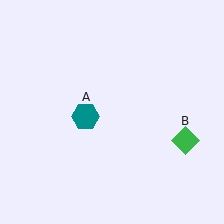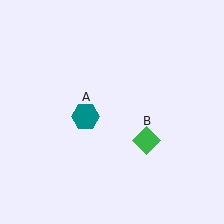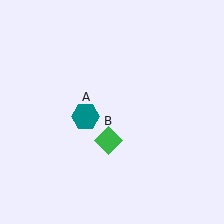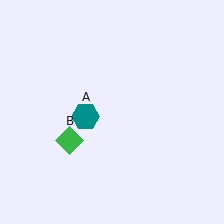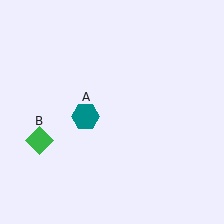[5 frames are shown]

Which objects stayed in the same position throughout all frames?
Teal hexagon (object A) remained stationary.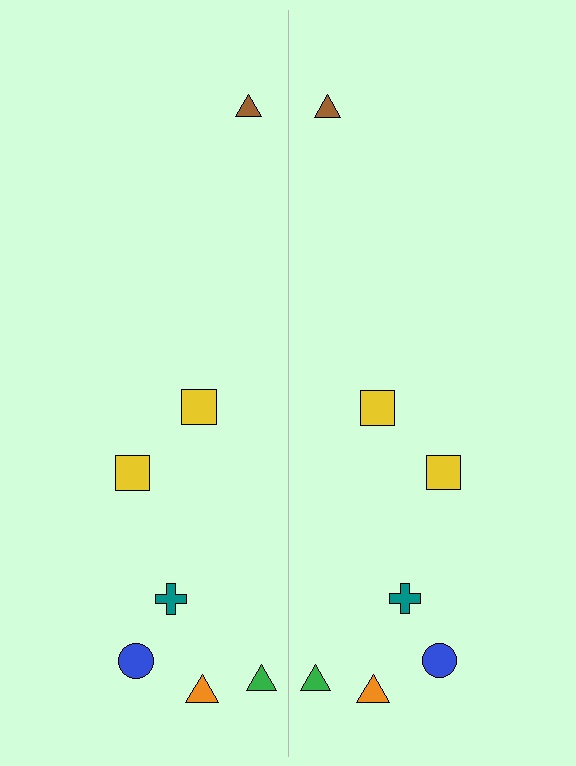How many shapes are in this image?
There are 14 shapes in this image.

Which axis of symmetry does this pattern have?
The pattern has a vertical axis of symmetry running through the center of the image.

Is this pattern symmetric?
Yes, this pattern has bilateral (reflection) symmetry.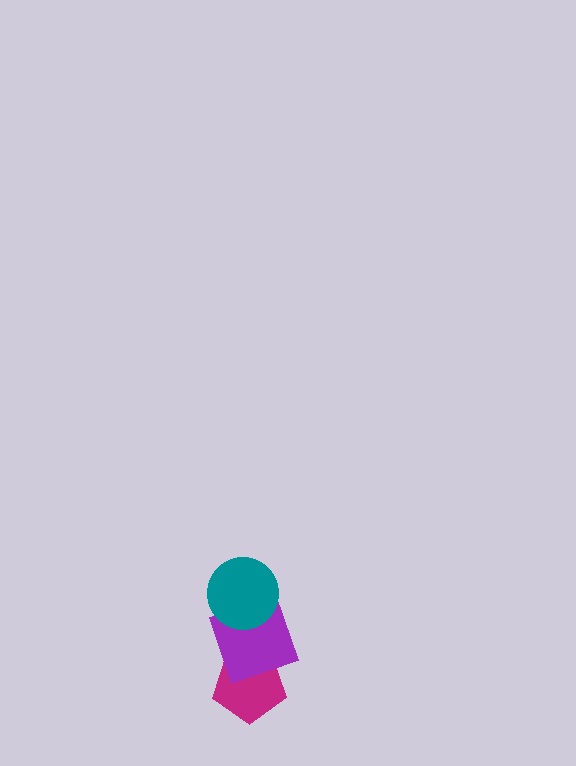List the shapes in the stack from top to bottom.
From top to bottom: the teal circle, the purple square, the magenta pentagon.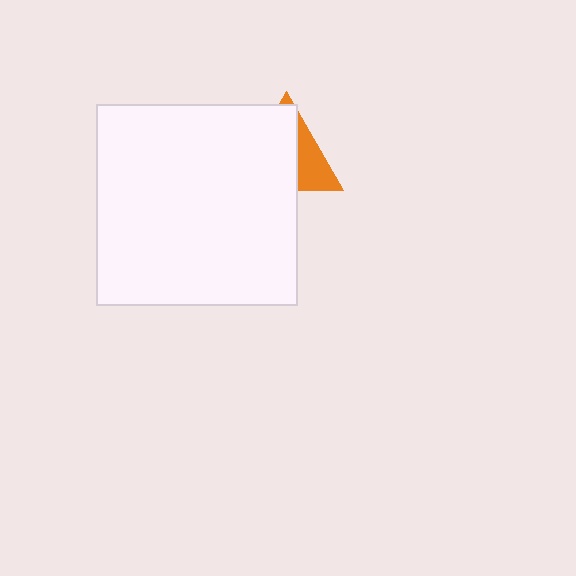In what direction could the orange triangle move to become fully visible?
The orange triangle could move right. That would shift it out from behind the white square entirely.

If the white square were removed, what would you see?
You would see the complete orange triangle.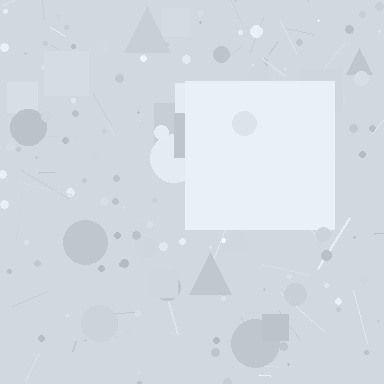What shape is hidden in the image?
A square is hidden in the image.